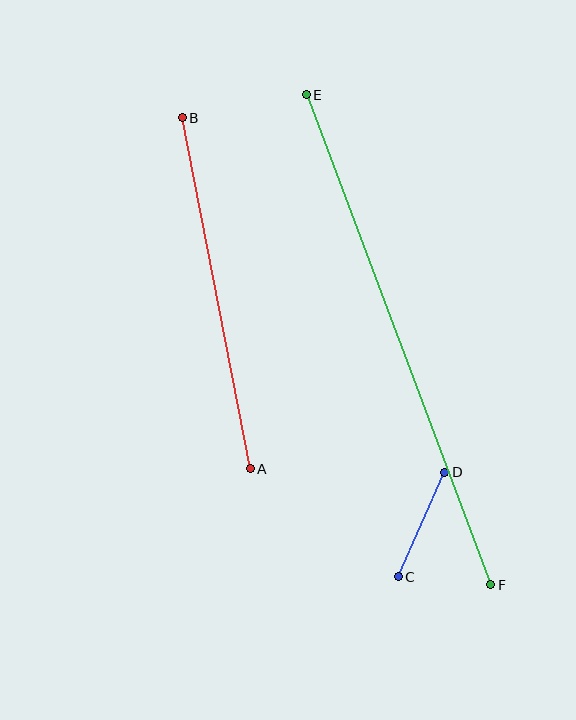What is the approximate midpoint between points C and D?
The midpoint is at approximately (421, 525) pixels.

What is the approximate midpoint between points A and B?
The midpoint is at approximately (216, 293) pixels.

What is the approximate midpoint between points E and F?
The midpoint is at approximately (399, 340) pixels.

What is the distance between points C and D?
The distance is approximately 115 pixels.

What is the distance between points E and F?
The distance is approximately 524 pixels.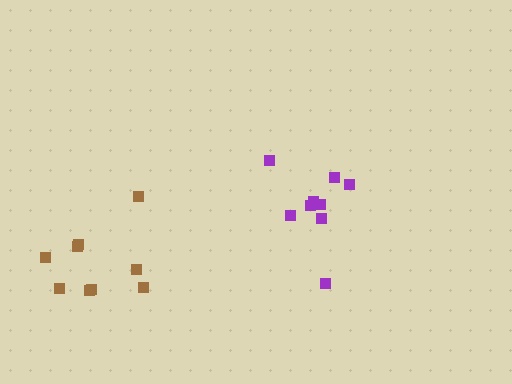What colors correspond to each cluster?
The clusters are colored: brown, purple.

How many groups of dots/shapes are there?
There are 2 groups.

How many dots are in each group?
Group 1: 9 dots, Group 2: 9 dots (18 total).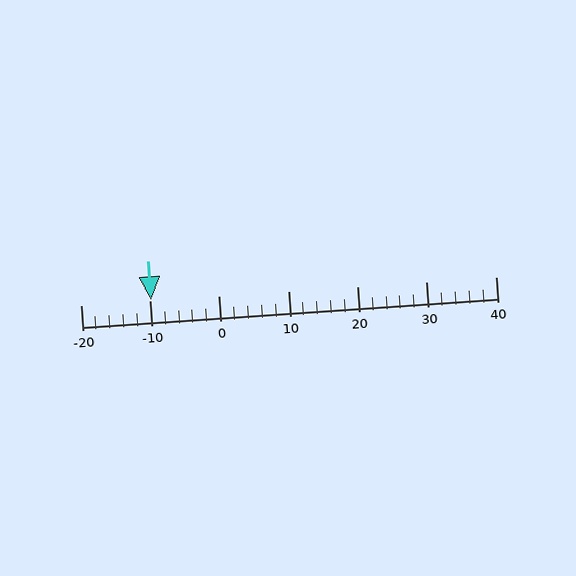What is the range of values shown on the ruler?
The ruler shows values from -20 to 40.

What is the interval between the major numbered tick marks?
The major tick marks are spaced 10 units apart.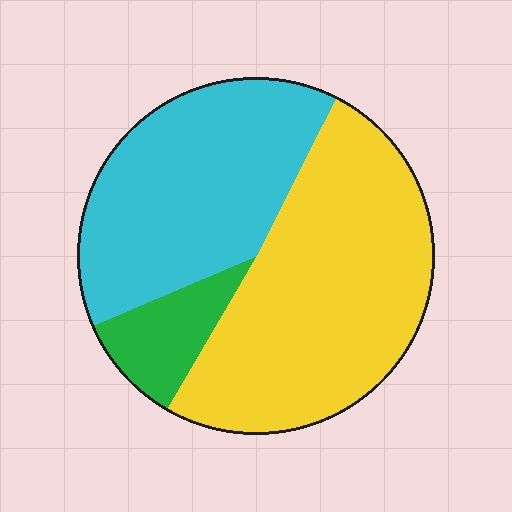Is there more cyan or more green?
Cyan.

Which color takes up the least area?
Green, at roughly 10%.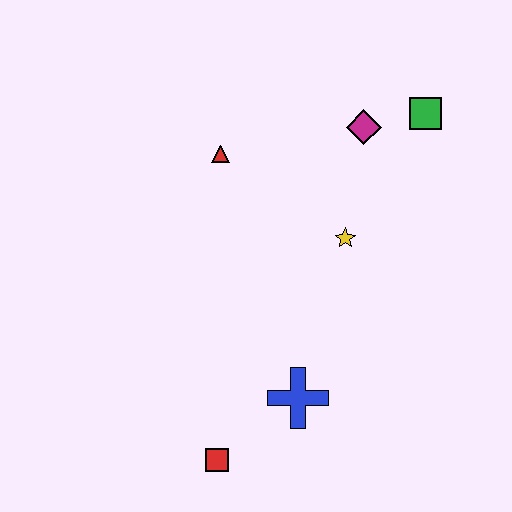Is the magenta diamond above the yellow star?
Yes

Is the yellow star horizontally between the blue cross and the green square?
Yes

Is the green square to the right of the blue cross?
Yes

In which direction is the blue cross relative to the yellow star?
The blue cross is below the yellow star.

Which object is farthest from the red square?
The green square is farthest from the red square.